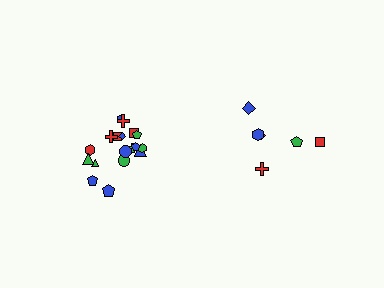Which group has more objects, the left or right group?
The left group.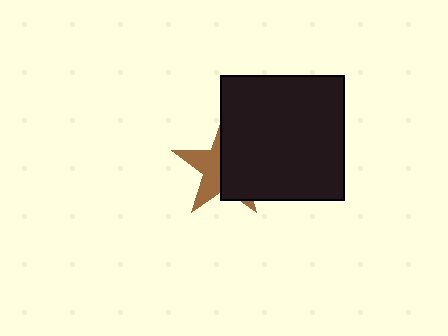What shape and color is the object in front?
The object in front is a black square.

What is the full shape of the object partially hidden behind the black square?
The partially hidden object is a brown star.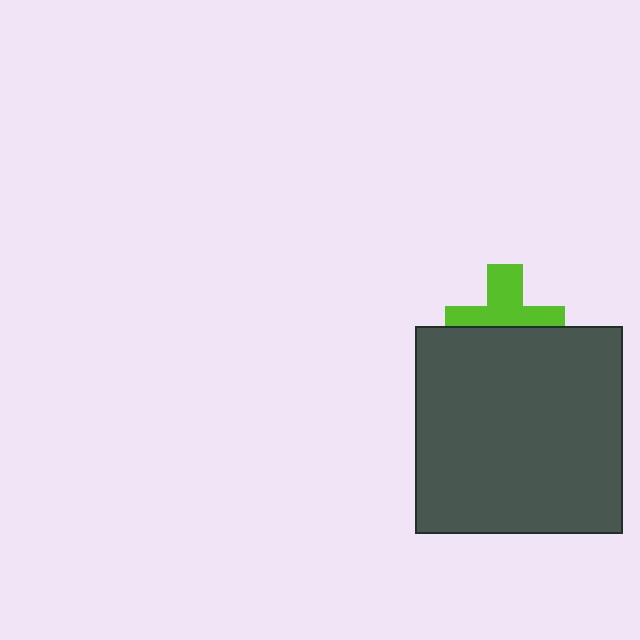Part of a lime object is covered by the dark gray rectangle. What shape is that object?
It is a cross.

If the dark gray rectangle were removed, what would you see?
You would see the complete lime cross.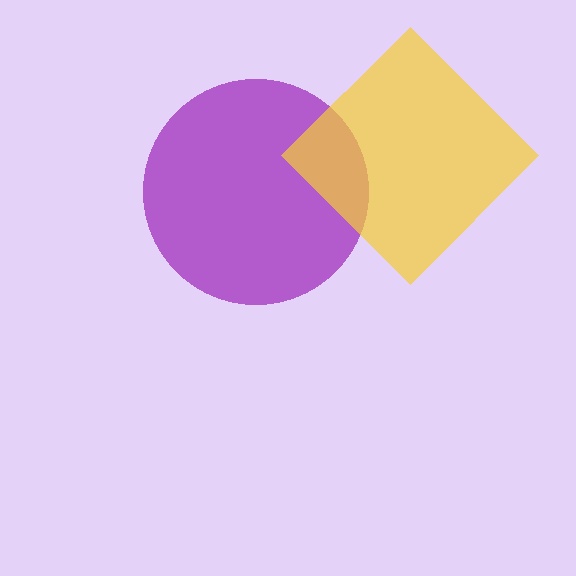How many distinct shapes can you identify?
There are 2 distinct shapes: a purple circle, a yellow diamond.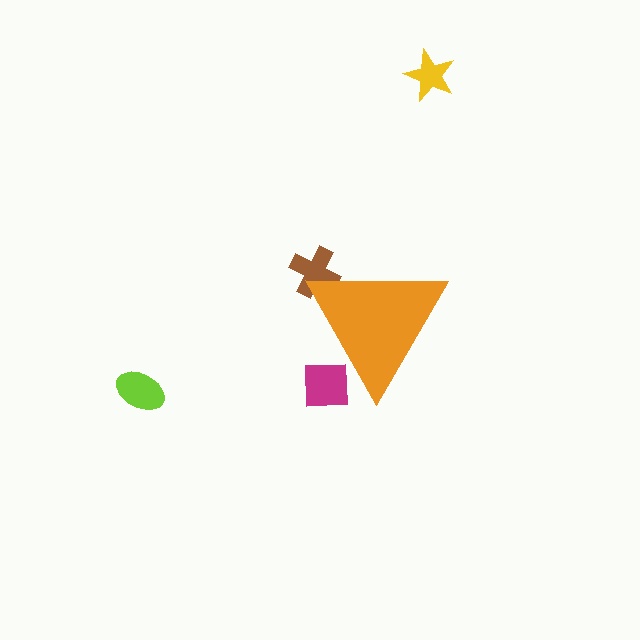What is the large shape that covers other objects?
An orange triangle.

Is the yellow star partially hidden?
No, the yellow star is fully visible.